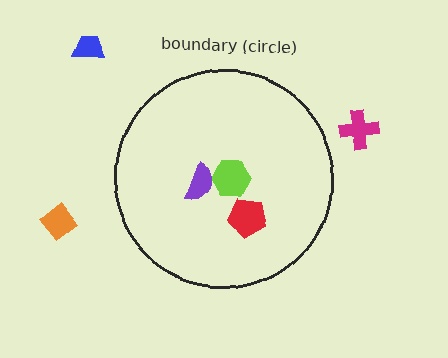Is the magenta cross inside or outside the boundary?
Outside.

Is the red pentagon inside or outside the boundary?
Inside.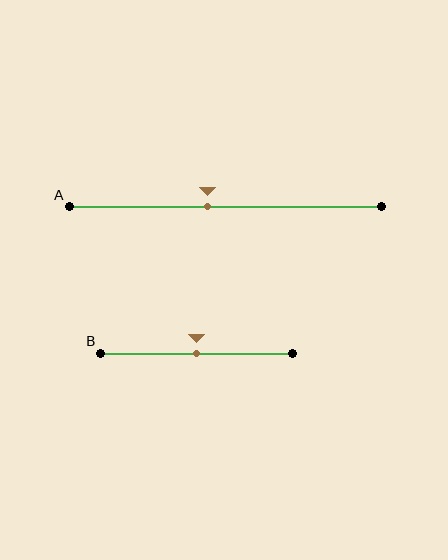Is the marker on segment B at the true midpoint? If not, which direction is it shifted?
Yes, the marker on segment B is at the true midpoint.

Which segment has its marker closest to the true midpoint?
Segment B has its marker closest to the true midpoint.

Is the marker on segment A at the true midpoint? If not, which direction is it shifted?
No, the marker on segment A is shifted to the left by about 6% of the segment length.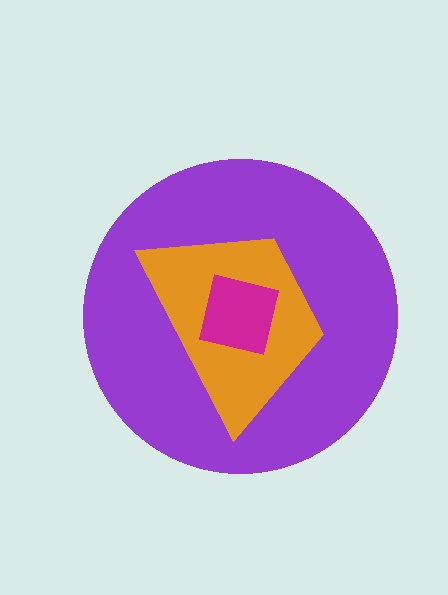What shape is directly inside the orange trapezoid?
The magenta square.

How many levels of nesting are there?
3.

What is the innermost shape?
The magenta square.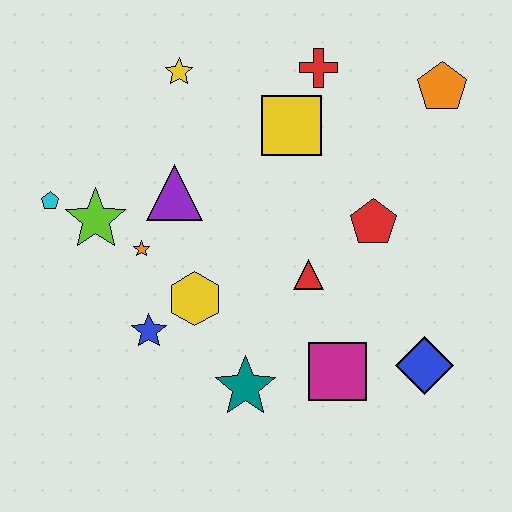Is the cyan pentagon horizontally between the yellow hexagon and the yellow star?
No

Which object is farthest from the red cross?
The teal star is farthest from the red cross.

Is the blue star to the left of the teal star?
Yes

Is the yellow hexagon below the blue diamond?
No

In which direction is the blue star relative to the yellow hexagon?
The blue star is to the left of the yellow hexagon.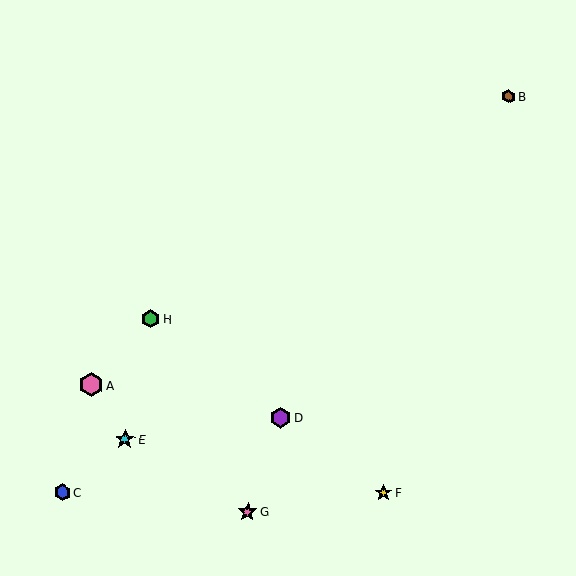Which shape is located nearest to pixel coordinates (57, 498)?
The blue hexagon (labeled C) at (62, 492) is nearest to that location.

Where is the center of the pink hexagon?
The center of the pink hexagon is at (91, 385).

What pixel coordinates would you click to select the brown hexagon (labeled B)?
Click at (508, 97) to select the brown hexagon B.